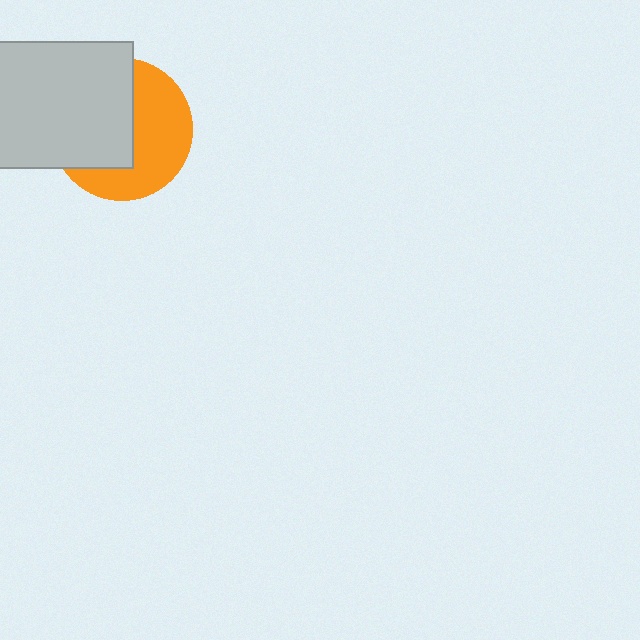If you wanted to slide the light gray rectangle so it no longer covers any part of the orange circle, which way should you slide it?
Slide it left — that is the most direct way to separate the two shapes.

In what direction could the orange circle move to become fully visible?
The orange circle could move right. That would shift it out from behind the light gray rectangle entirely.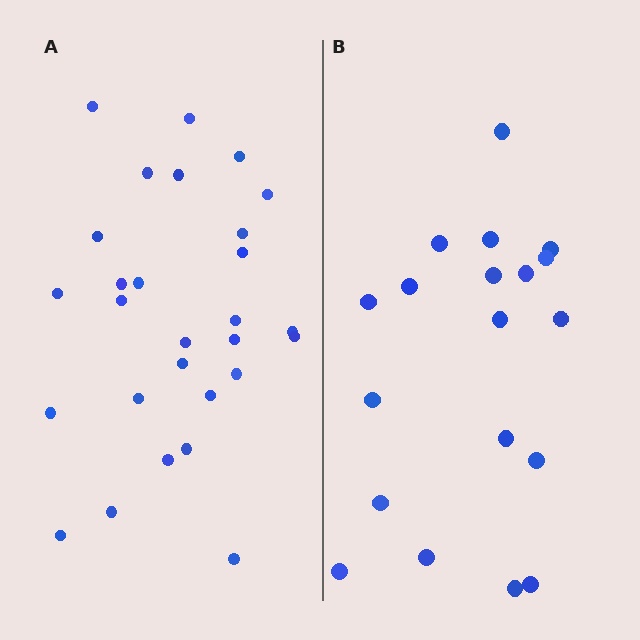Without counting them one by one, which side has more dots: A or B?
Region A (the left region) has more dots.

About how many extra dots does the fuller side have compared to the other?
Region A has roughly 8 or so more dots than region B.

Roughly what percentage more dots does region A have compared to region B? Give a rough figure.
About 45% more.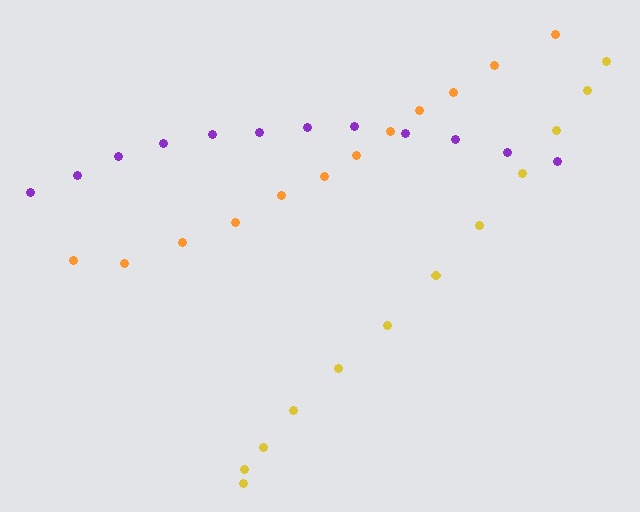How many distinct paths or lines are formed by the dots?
There are 3 distinct paths.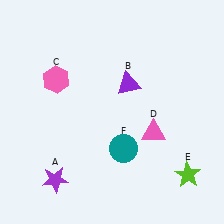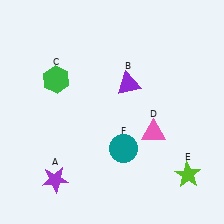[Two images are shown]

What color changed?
The hexagon (C) changed from pink in Image 1 to green in Image 2.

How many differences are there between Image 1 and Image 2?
There is 1 difference between the two images.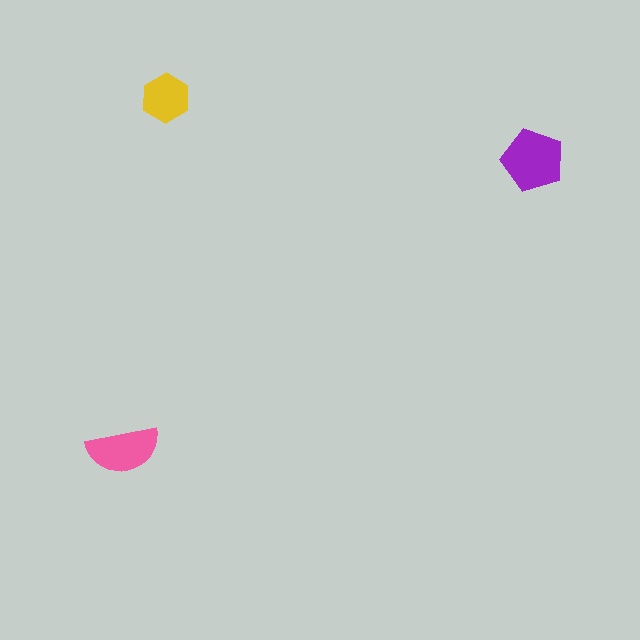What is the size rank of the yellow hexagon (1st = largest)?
3rd.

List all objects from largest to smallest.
The purple pentagon, the pink semicircle, the yellow hexagon.